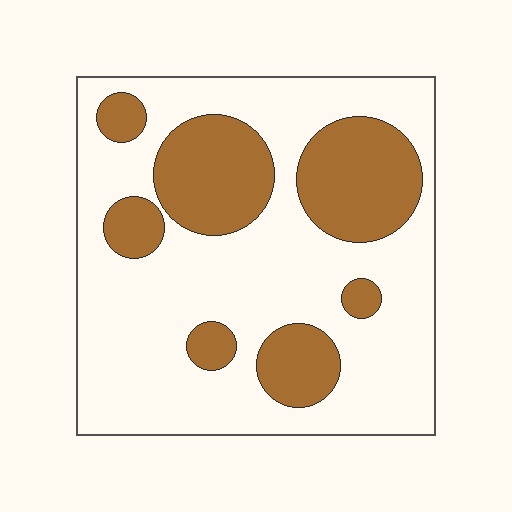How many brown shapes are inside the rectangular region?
7.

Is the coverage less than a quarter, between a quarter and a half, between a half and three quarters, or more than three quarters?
Between a quarter and a half.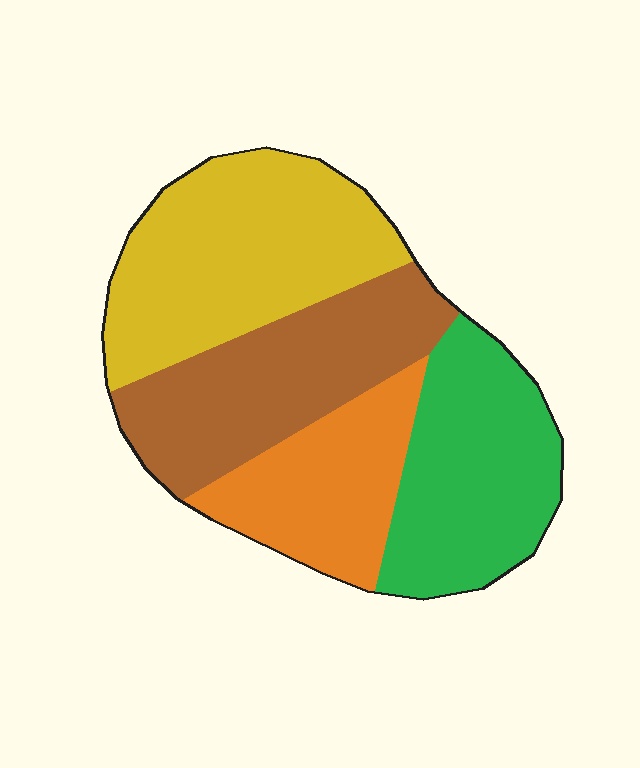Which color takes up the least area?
Orange, at roughly 20%.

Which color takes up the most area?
Yellow, at roughly 30%.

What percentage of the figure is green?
Green covers around 25% of the figure.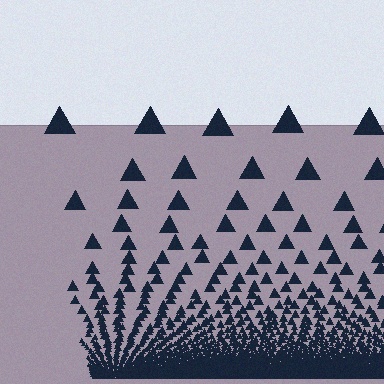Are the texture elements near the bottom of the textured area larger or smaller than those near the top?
Smaller. The gradient is inverted — elements near the bottom are smaller and denser.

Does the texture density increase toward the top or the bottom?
Density increases toward the bottom.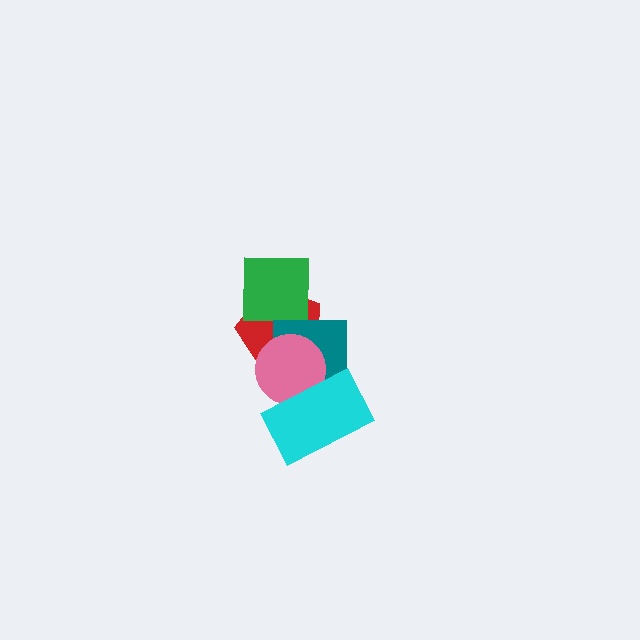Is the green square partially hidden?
No, no other shape covers it.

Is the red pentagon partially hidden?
Yes, it is partially covered by another shape.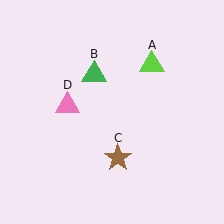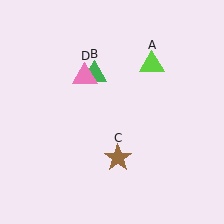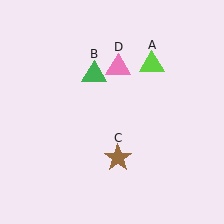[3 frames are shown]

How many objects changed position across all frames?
1 object changed position: pink triangle (object D).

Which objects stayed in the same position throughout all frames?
Lime triangle (object A) and green triangle (object B) and brown star (object C) remained stationary.